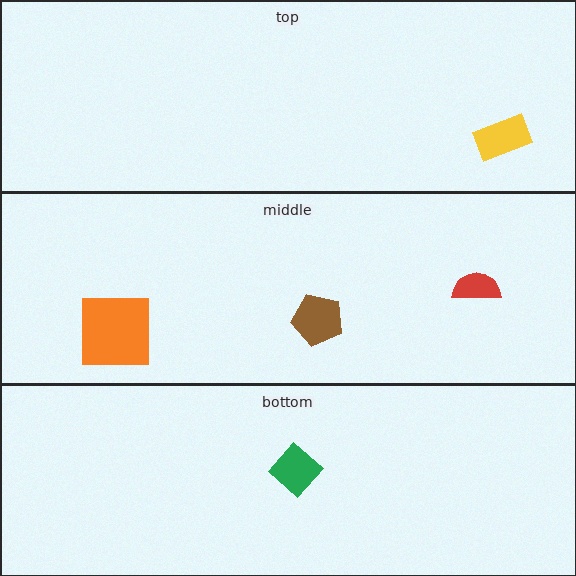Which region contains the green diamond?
The bottom region.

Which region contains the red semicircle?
The middle region.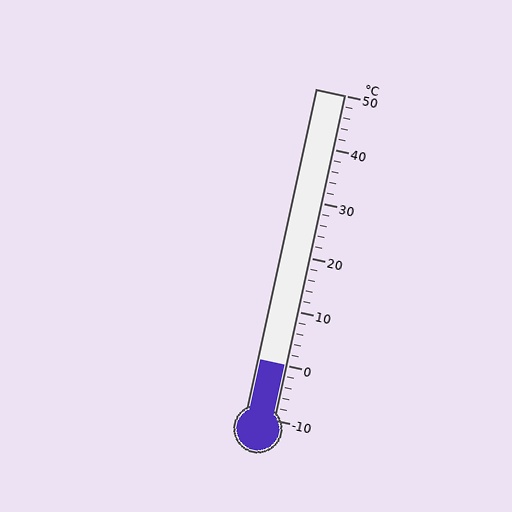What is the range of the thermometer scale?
The thermometer scale ranges from -10°C to 50°C.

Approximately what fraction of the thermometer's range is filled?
The thermometer is filled to approximately 15% of its range.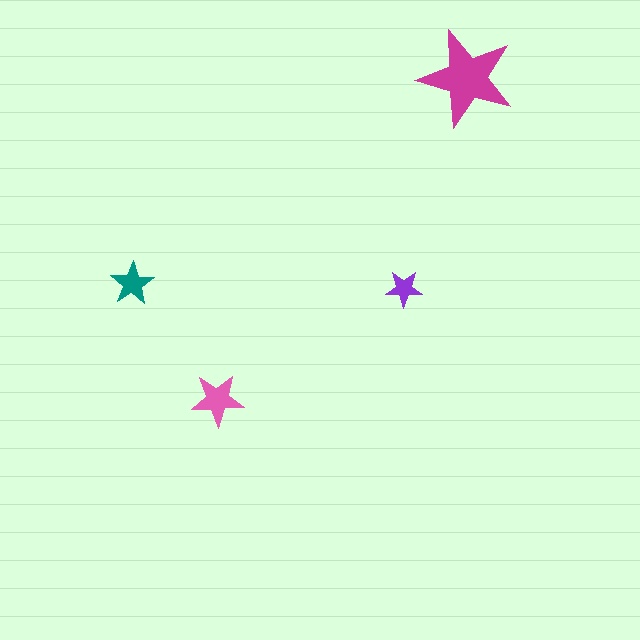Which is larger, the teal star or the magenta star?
The magenta one.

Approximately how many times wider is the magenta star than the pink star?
About 2 times wider.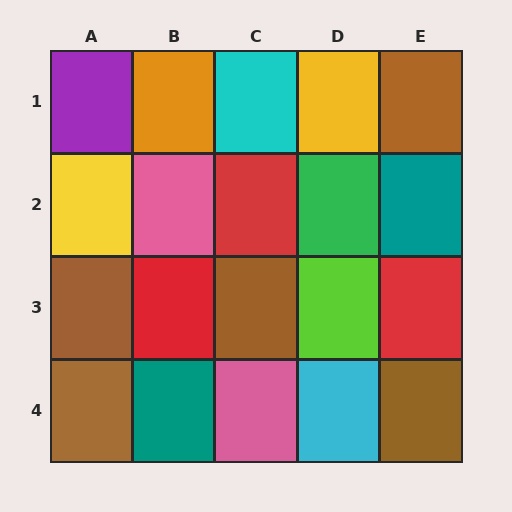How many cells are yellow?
2 cells are yellow.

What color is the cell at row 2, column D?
Green.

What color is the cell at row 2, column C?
Red.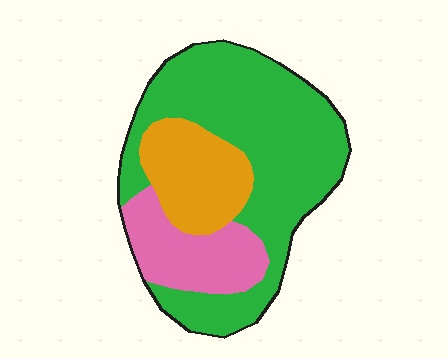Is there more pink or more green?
Green.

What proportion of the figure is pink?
Pink takes up about one fifth (1/5) of the figure.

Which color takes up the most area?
Green, at roughly 60%.